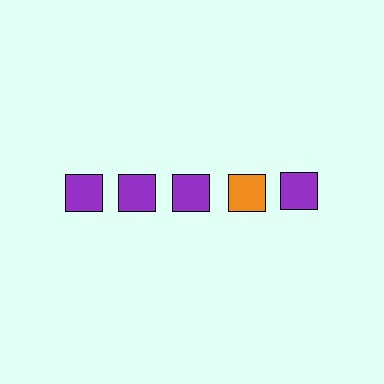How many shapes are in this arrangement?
There are 5 shapes arranged in a grid pattern.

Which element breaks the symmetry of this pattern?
The orange square in the top row, second from right column breaks the symmetry. All other shapes are purple squares.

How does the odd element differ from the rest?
It has a different color: orange instead of purple.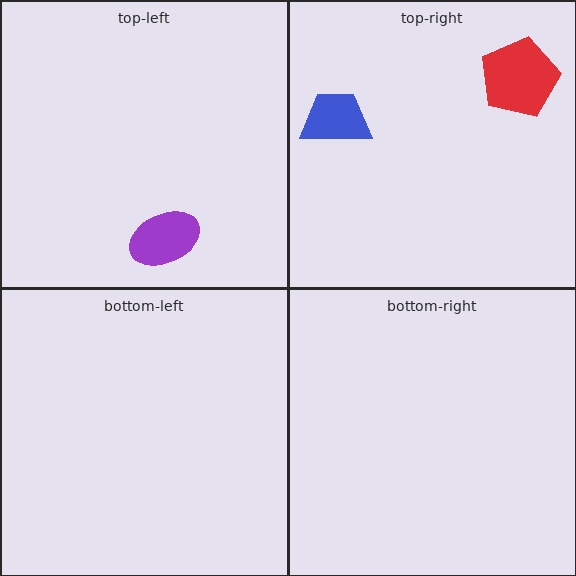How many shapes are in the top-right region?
2.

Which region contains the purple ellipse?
The top-left region.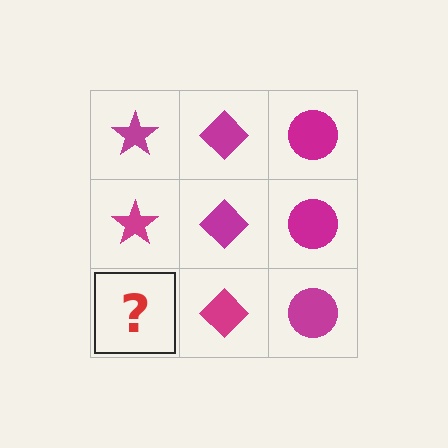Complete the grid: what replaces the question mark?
The question mark should be replaced with a magenta star.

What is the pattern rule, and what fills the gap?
The rule is that each column has a consistent shape. The gap should be filled with a magenta star.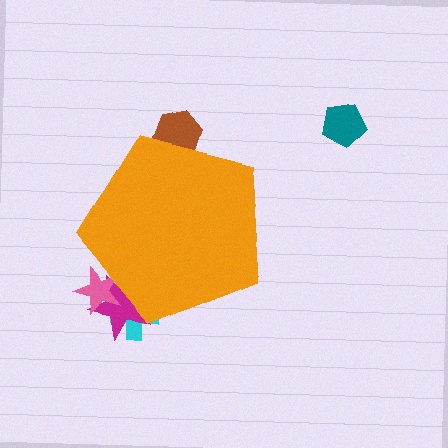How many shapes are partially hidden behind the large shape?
4 shapes are partially hidden.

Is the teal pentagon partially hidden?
No, the teal pentagon is fully visible.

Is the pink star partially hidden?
Yes, the pink star is partially hidden behind the orange pentagon.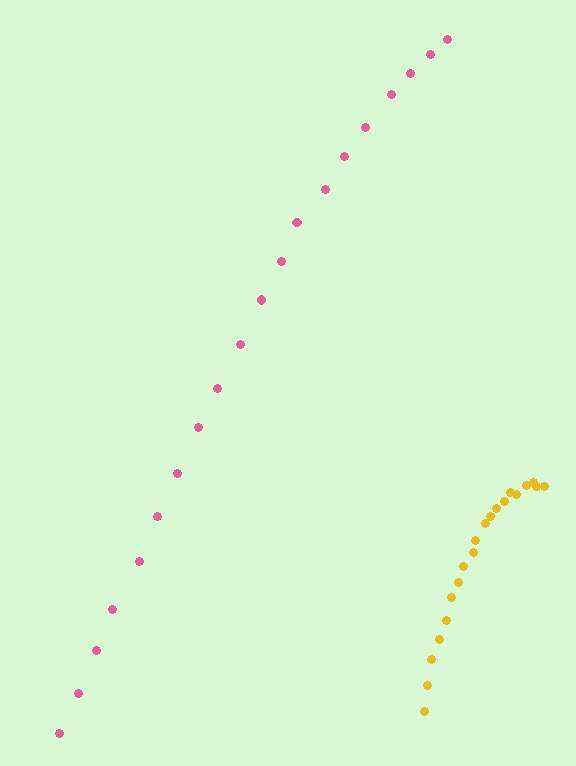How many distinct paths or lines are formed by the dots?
There are 2 distinct paths.